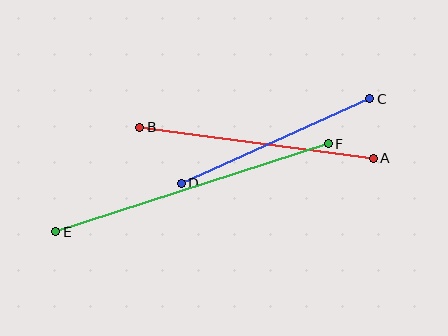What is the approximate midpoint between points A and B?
The midpoint is at approximately (257, 143) pixels.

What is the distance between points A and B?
The distance is approximately 236 pixels.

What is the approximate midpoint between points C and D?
The midpoint is at approximately (276, 141) pixels.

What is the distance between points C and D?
The distance is approximately 206 pixels.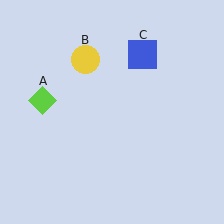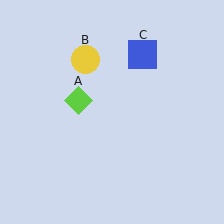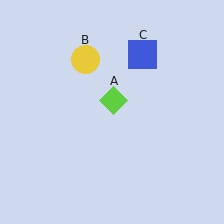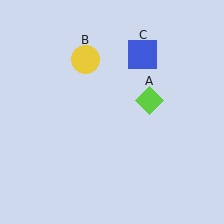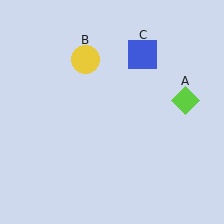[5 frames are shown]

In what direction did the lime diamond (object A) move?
The lime diamond (object A) moved right.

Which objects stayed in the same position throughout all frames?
Yellow circle (object B) and blue square (object C) remained stationary.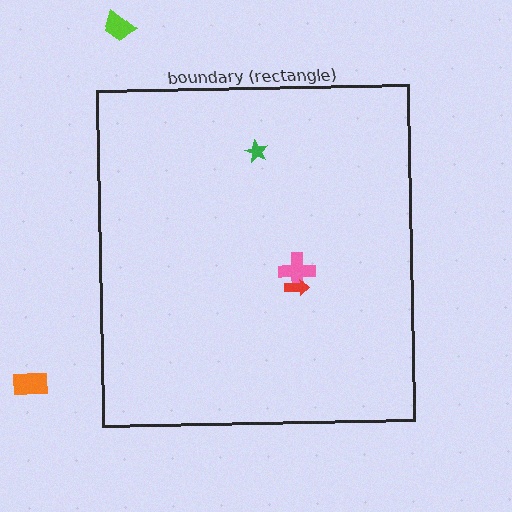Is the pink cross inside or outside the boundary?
Inside.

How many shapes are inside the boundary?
3 inside, 2 outside.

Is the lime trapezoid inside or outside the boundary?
Outside.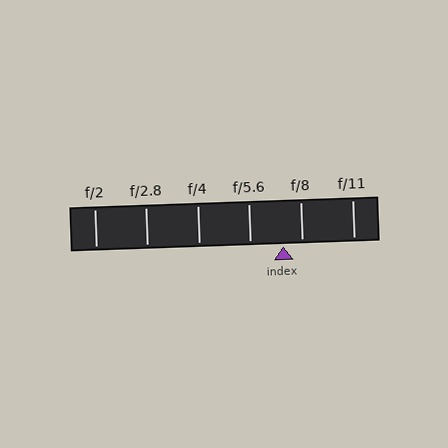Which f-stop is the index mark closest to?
The index mark is closest to f/8.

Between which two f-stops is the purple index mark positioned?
The index mark is between f/5.6 and f/8.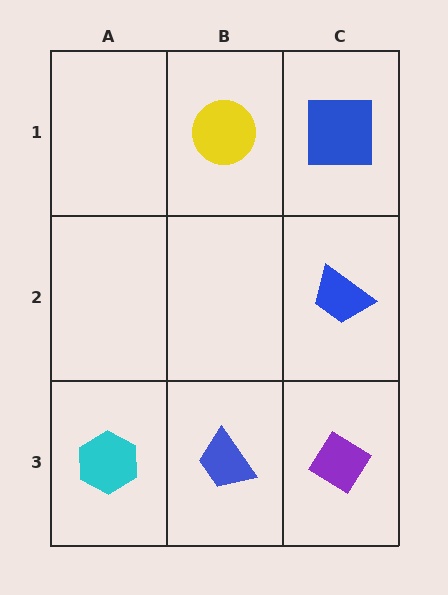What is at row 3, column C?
A purple diamond.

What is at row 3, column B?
A blue trapezoid.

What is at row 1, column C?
A blue square.